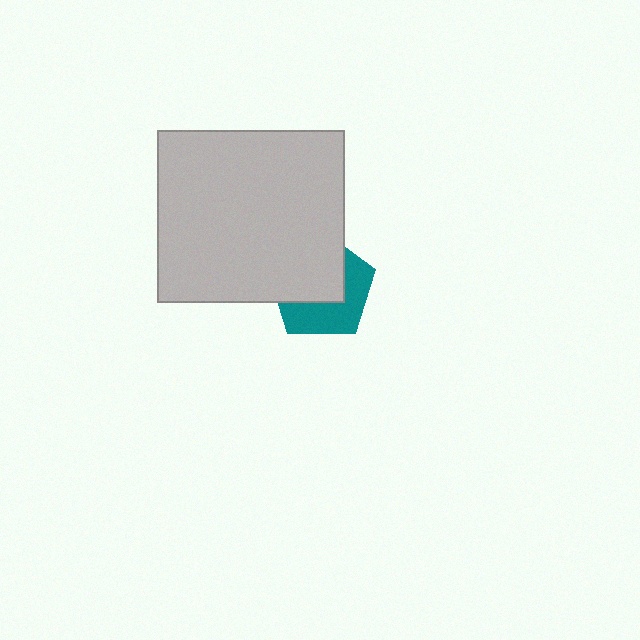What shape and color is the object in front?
The object in front is a light gray rectangle.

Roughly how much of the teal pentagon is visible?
A small part of it is visible (roughly 45%).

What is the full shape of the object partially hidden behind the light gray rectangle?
The partially hidden object is a teal pentagon.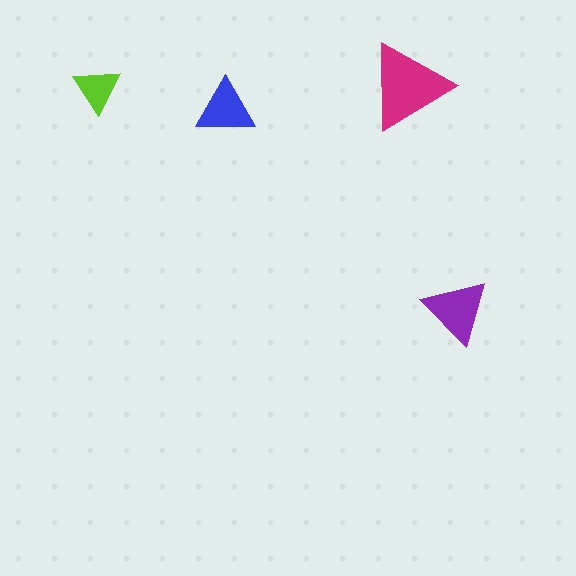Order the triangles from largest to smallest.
the magenta one, the purple one, the blue one, the lime one.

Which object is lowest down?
The purple triangle is bottommost.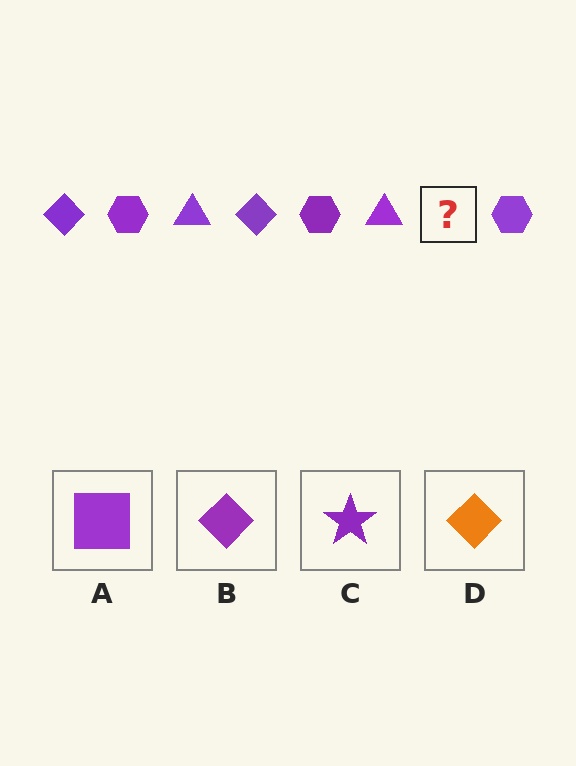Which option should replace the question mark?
Option B.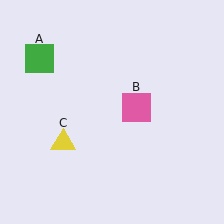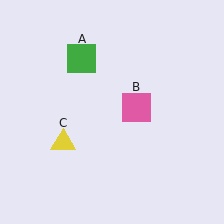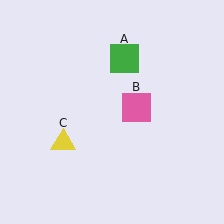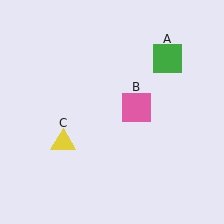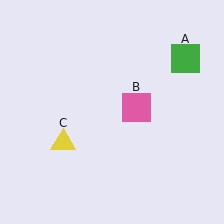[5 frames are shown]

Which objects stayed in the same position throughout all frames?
Pink square (object B) and yellow triangle (object C) remained stationary.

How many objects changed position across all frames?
1 object changed position: green square (object A).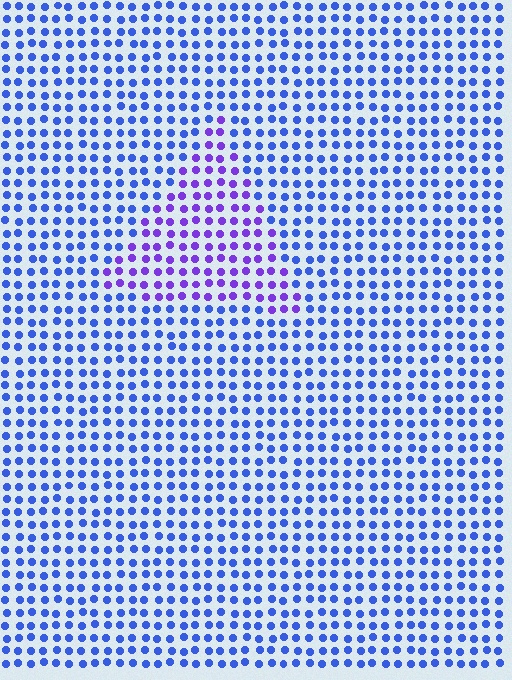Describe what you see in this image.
The image is filled with small blue elements in a uniform arrangement. A triangle-shaped region is visible where the elements are tinted to a slightly different hue, forming a subtle color boundary.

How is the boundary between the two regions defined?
The boundary is defined purely by a slight shift in hue (about 39 degrees). Spacing, size, and orientation are identical on both sides.